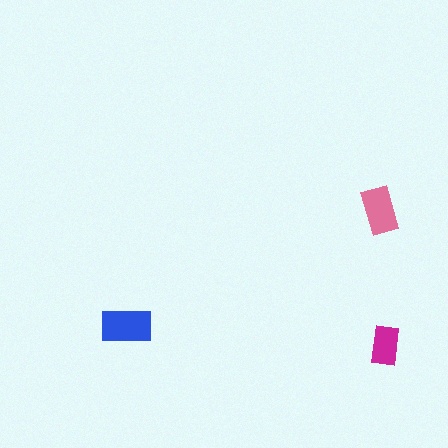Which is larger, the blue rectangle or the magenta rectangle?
The blue one.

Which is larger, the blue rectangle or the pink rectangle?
The blue one.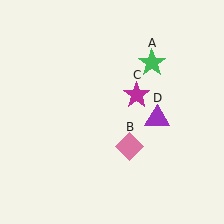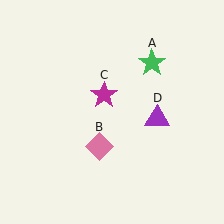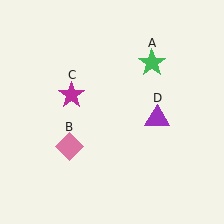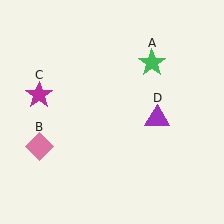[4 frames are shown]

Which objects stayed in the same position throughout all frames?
Green star (object A) and purple triangle (object D) remained stationary.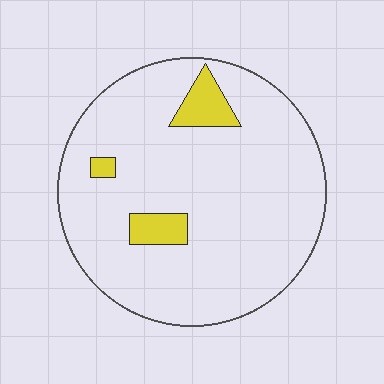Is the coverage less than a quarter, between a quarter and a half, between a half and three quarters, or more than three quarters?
Less than a quarter.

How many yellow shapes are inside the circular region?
3.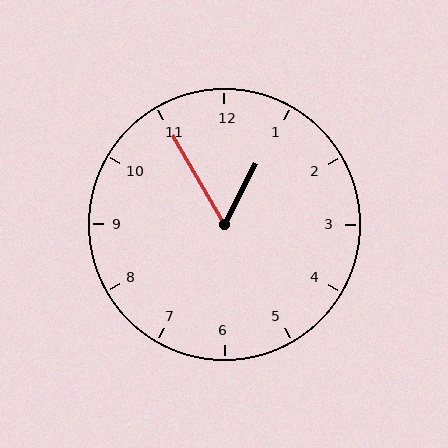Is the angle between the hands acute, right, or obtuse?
It is acute.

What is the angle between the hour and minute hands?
Approximately 58 degrees.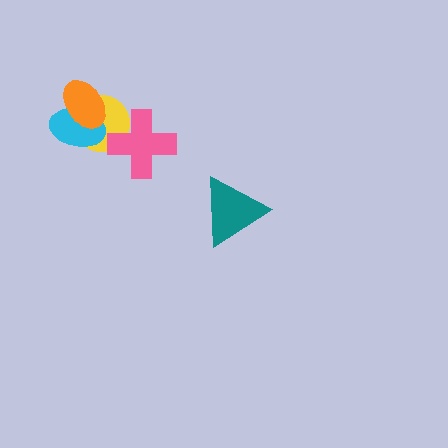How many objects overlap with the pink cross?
1 object overlaps with the pink cross.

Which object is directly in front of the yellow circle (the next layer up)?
The cyan ellipse is directly in front of the yellow circle.